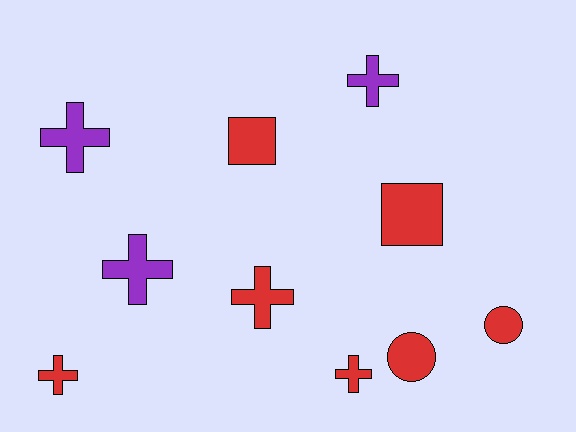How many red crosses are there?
There are 3 red crosses.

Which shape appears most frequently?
Cross, with 6 objects.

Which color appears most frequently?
Red, with 7 objects.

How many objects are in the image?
There are 10 objects.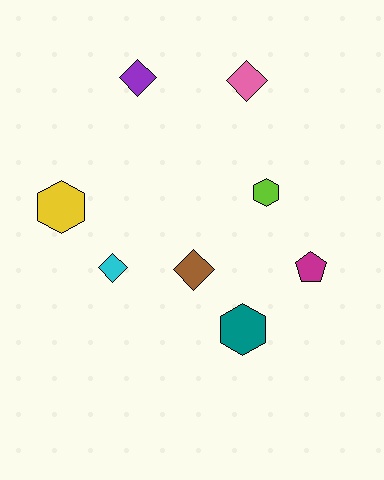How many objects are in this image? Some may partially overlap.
There are 8 objects.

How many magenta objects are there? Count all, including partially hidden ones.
There is 1 magenta object.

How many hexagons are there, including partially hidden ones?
There are 3 hexagons.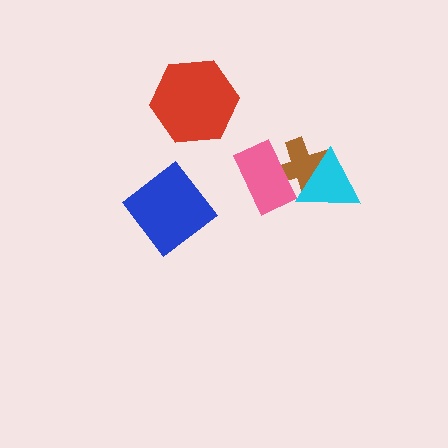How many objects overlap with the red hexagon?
0 objects overlap with the red hexagon.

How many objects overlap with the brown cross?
2 objects overlap with the brown cross.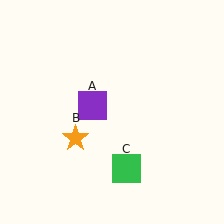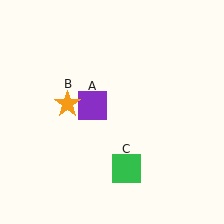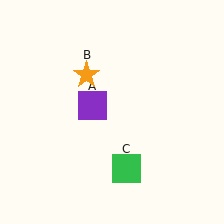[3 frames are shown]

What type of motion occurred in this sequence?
The orange star (object B) rotated clockwise around the center of the scene.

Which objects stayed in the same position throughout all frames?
Purple square (object A) and green square (object C) remained stationary.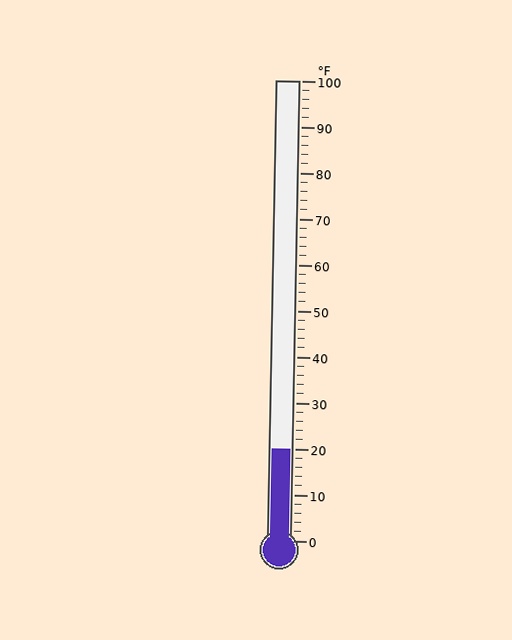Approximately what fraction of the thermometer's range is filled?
The thermometer is filled to approximately 20% of its range.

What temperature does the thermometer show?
The thermometer shows approximately 20°F.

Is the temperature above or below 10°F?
The temperature is above 10°F.